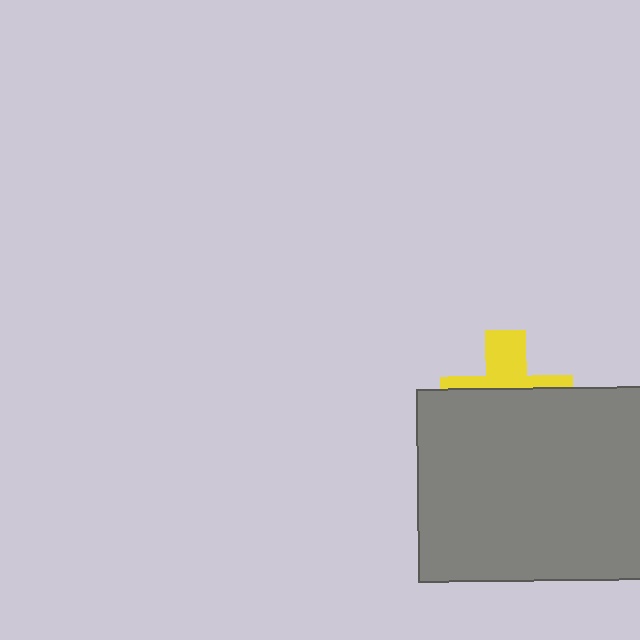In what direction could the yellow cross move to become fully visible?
The yellow cross could move up. That would shift it out from behind the gray rectangle entirely.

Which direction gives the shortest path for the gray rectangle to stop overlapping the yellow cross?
Moving down gives the shortest separation.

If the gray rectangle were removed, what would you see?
You would see the complete yellow cross.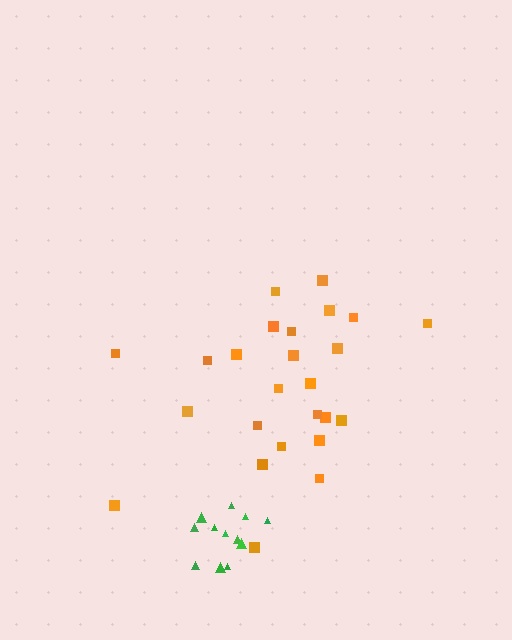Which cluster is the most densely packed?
Green.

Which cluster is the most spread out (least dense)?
Orange.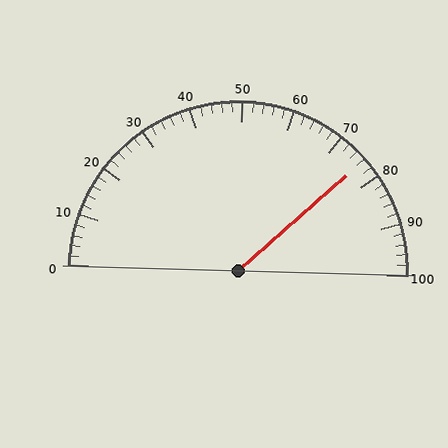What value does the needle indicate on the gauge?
The needle indicates approximately 76.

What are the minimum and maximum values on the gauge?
The gauge ranges from 0 to 100.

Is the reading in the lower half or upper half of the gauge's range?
The reading is in the upper half of the range (0 to 100).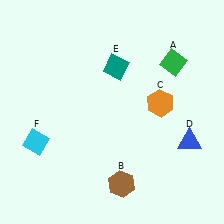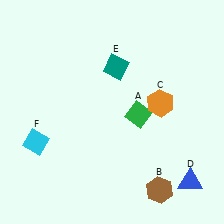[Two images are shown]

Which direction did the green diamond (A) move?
The green diamond (A) moved down.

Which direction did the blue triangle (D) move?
The blue triangle (D) moved down.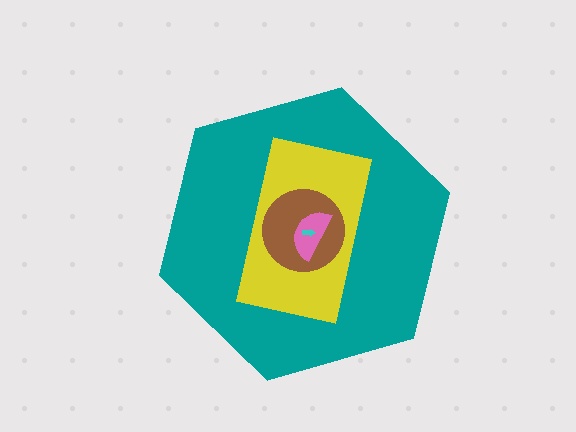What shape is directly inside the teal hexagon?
The yellow rectangle.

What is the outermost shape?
The teal hexagon.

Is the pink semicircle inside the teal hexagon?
Yes.